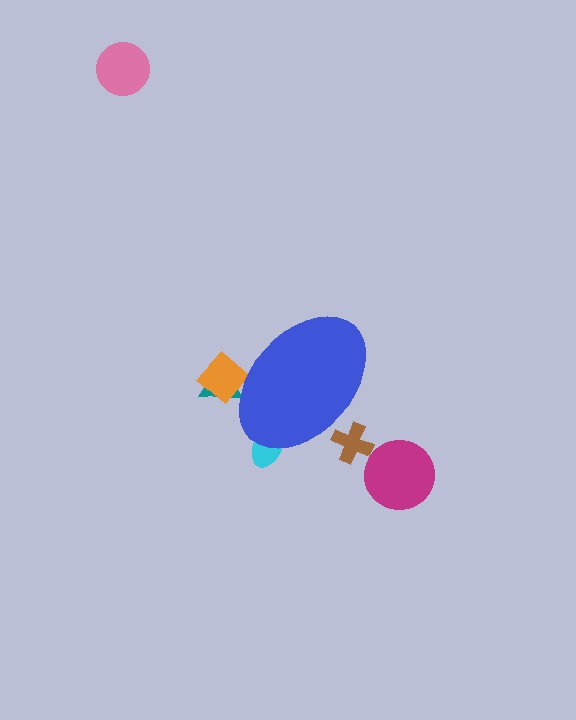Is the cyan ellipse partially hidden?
Yes, the cyan ellipse is partially hidden behind the blue ellipse.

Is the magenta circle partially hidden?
No, the magenta circle is fully visible.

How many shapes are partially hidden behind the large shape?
4 shapes are partially hidden.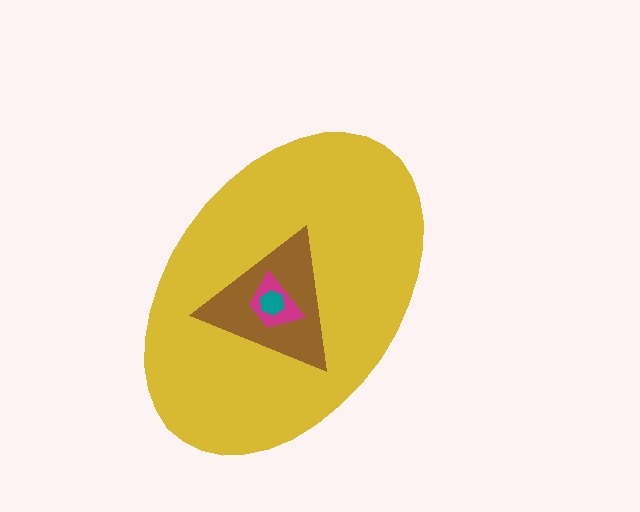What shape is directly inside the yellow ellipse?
The brown triangle.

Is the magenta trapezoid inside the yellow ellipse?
Yes.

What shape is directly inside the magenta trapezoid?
The teal hexagon.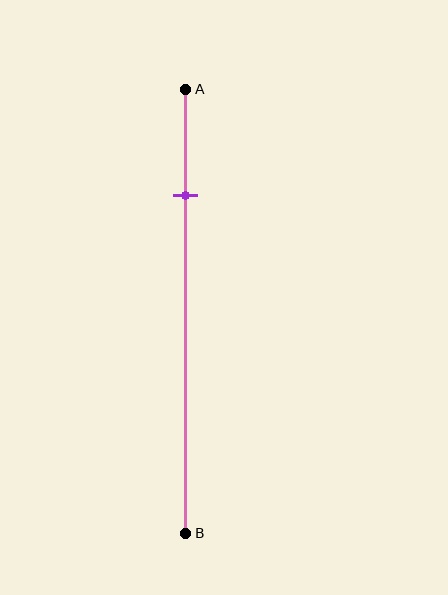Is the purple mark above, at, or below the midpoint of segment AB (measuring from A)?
The purple mark is above the midpoint of segment AB.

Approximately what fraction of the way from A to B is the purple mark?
The purple mark is approximately 25% of the way from A to B.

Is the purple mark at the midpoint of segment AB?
No, the mark is at about 25% from A, not at the 50% midpoint.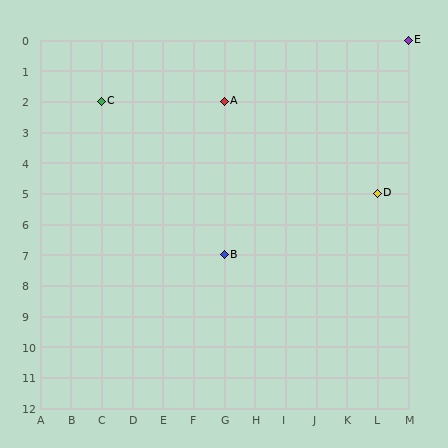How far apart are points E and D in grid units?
Points E and D are 1 column and 5 rows apart (about 5.1 grid units diagonally).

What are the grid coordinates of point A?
Point A is at grid coordinates (G, 2).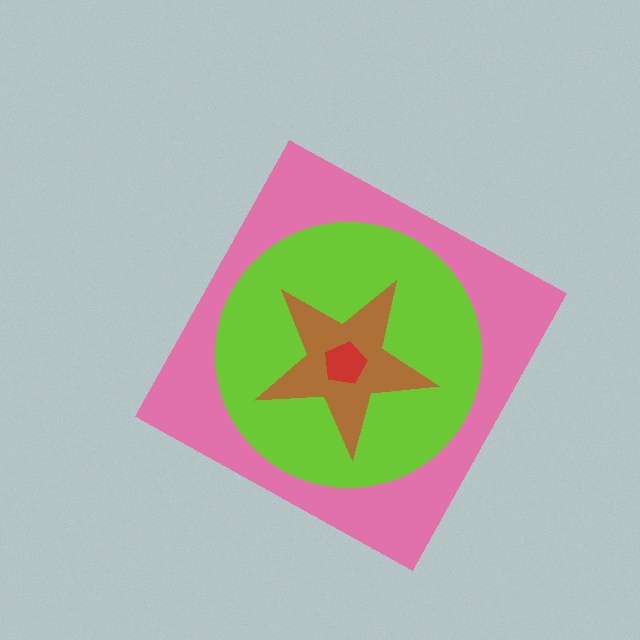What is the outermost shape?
The pink diamond.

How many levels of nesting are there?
4.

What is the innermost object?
The red pentagon.